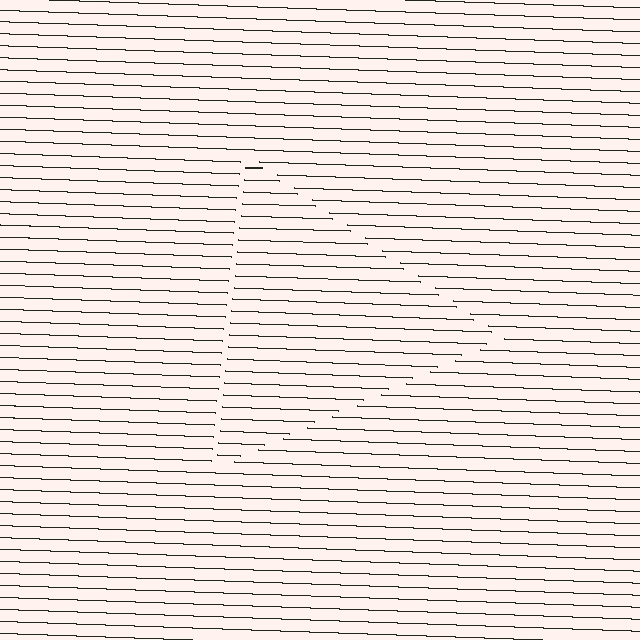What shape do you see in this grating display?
An illusory triangle. The interior of the shape contains the same grating, shifted by half a period — the contour is defined by the phase discontinuity where line-ends from the inner and outer gratings abut.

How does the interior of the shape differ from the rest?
The interior of the shape contains the same grating, shifted by half a period — the contour is defined by the phase discontinuity where line-ends from the inner and outer gratings abut.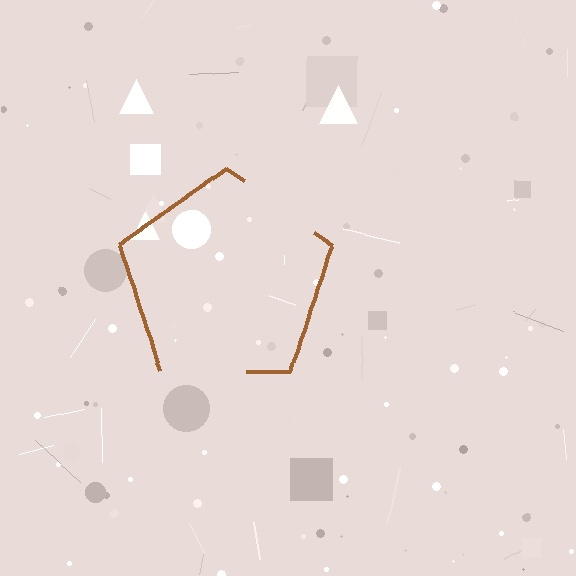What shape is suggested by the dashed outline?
The dashed outline suggests a pentagon.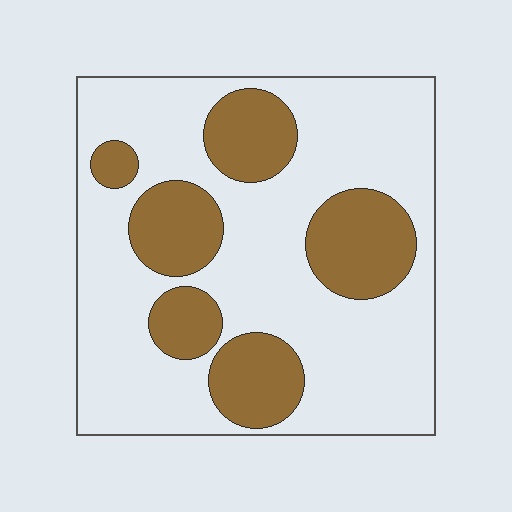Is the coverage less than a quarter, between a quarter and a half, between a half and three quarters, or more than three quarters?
Between a quarter and a half.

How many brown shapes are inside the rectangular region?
6.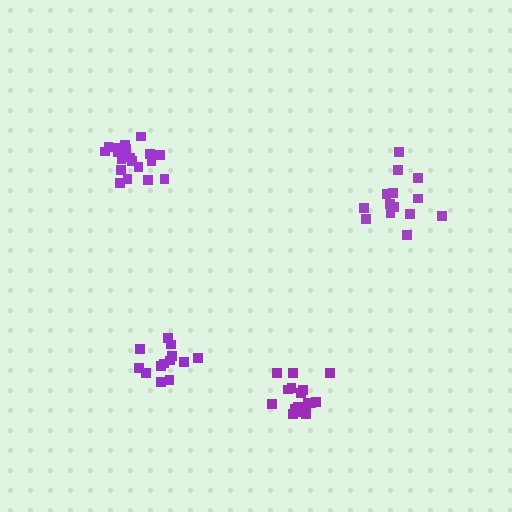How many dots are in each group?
Group 1: 14 dots, Group 2: 19 dots, Group 3: 18 dots, Group 4: 14 dots (65 total).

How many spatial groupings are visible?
There are 4 spatial groupings.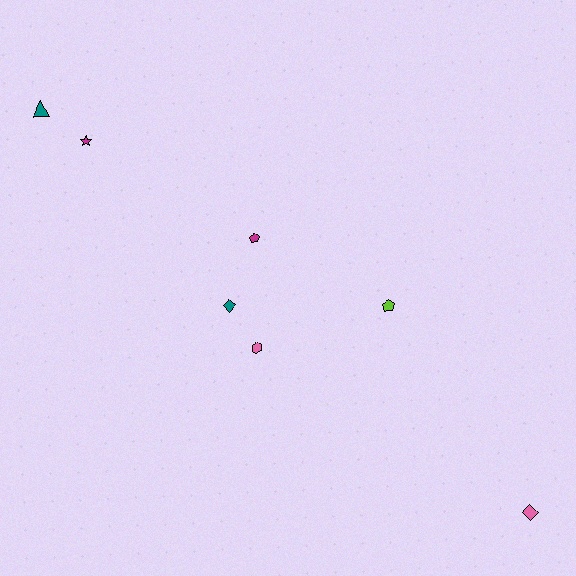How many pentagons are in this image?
There are 2 pentagons.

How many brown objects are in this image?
There are no brown objects.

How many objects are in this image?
There are 7 objects.